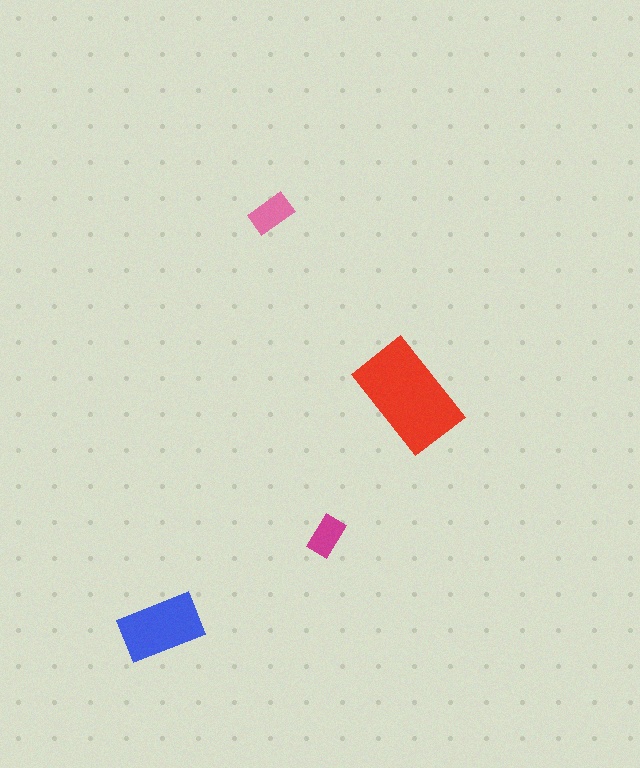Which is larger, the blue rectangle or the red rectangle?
The red one.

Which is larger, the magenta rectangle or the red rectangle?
The red one.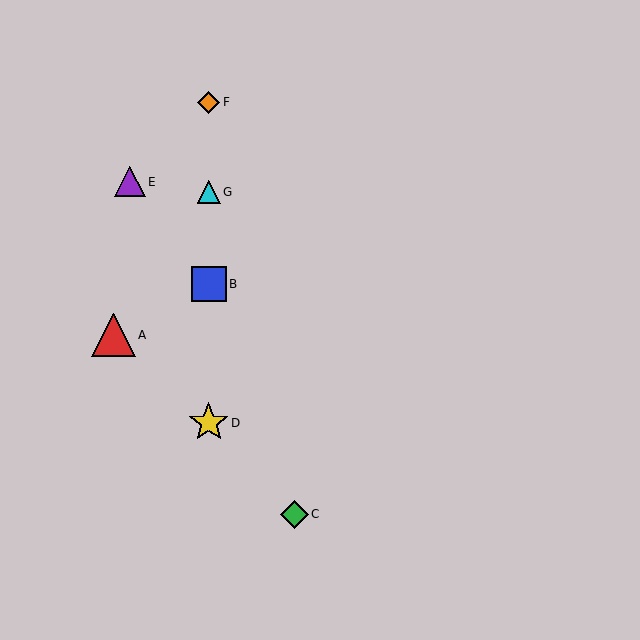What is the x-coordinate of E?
Object E is at x≈130.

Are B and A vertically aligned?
No, B is at x≈209 and A is at x≈113.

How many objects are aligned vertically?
4 objects (B, D, F, G) are aligned vertically.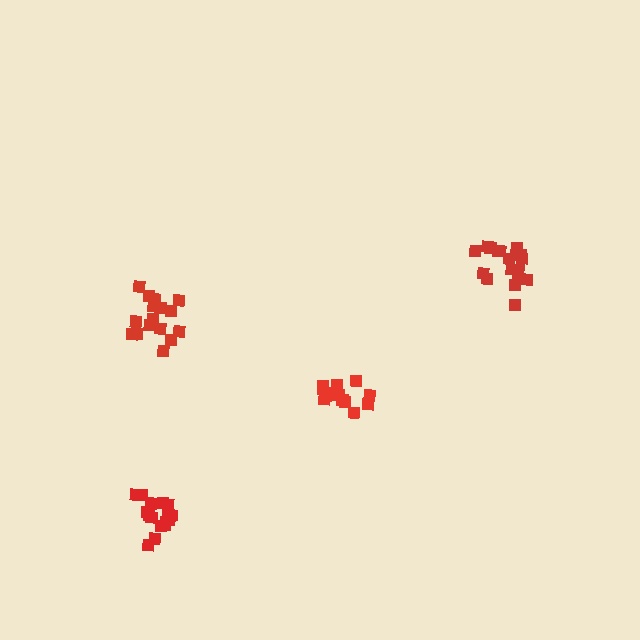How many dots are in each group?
Group 1: 17 dots, Group 2: 16 dots, Group 3: 13 dots, Group 4: 16 dots (62 total).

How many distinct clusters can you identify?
There are 4 distinct clusters.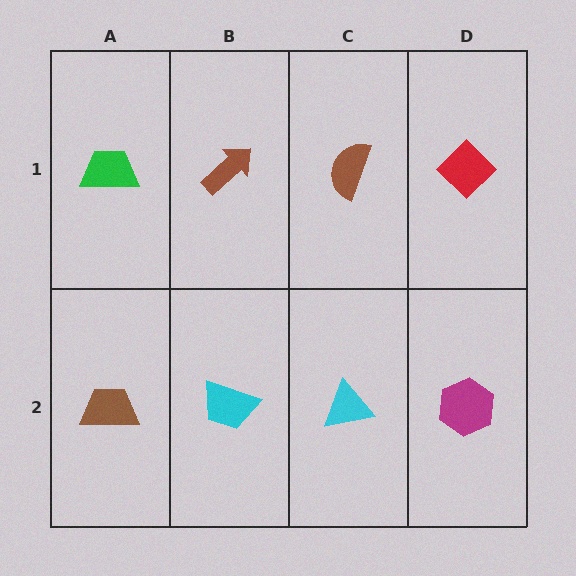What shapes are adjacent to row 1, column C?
A cyan triangle (row 2, column C), a brown arrow (row 1, column B), a red diamond (row 1, column D).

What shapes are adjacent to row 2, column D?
A red diamond (row 1, column D), a cyan triangle (row 2, column C).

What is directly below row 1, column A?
A brown trapezoid.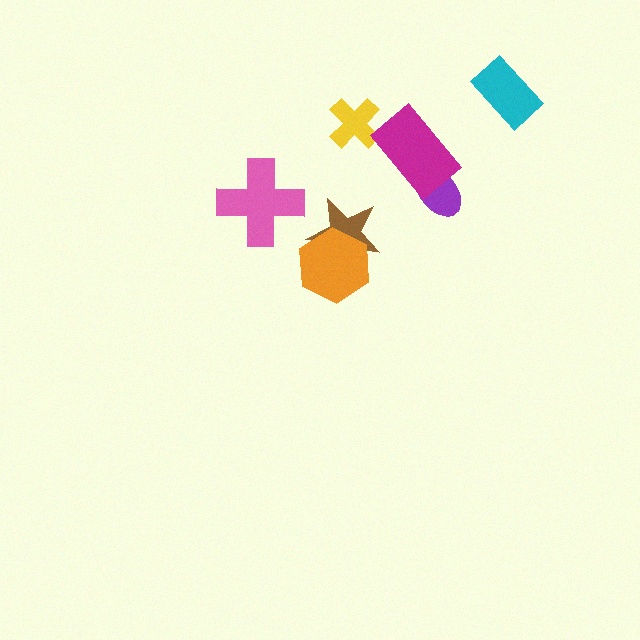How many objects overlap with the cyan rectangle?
0 objects overlap with the cyan rectangle.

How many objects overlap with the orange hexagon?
1 object overlaps with the orange hexagon.